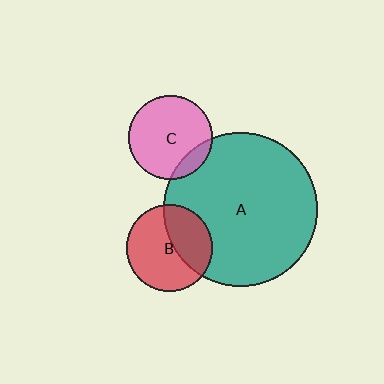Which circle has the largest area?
Circle A (teal).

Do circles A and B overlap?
Yes.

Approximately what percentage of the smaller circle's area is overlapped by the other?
Approximately 40%.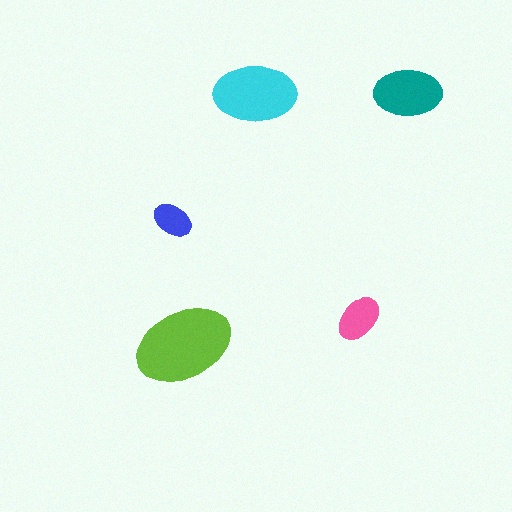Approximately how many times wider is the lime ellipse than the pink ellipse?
About 2 times wider.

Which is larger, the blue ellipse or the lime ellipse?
The lime one.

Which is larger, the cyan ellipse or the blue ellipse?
The cyan one.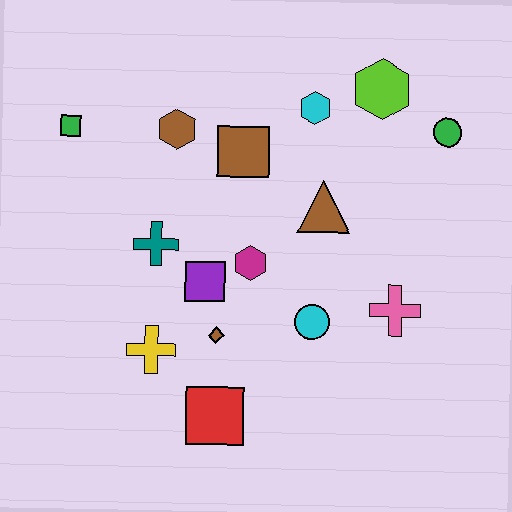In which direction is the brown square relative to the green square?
The brown square is to the right of the green square.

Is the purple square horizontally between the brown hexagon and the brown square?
Yes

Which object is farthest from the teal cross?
The green circle is farthest from the teal cross.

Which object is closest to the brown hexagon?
The brown square is closest to the brown hexagon.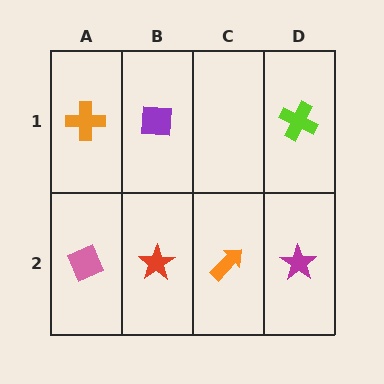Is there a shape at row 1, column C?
No, that cell is empty.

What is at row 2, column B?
A red star.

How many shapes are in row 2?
4 shapes.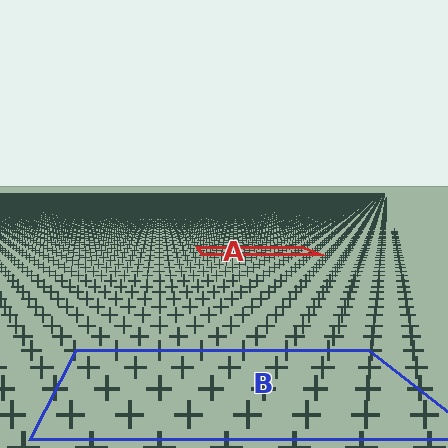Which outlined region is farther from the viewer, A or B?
Region A is farther from the viewer — the texture elements inside it appear smaller and more densely packed.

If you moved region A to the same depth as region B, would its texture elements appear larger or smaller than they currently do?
They would appear larger. At a closer depth, the same texture elements are projected at a bigger on-screen size.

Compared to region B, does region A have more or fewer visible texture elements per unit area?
Region A has more texture elements per unit area — they are packed more densely because it is farther away.